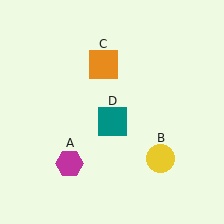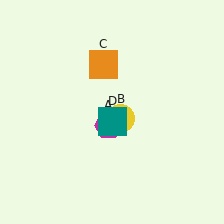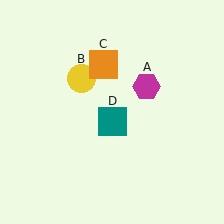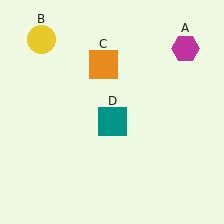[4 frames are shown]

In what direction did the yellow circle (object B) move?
The yellow circle (object B) moved up and to the left.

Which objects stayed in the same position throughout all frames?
Orange square (object C) and teal square (object D) remained stationary.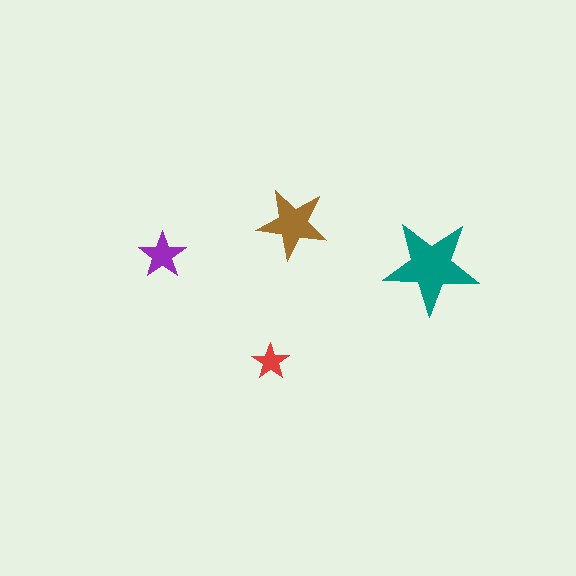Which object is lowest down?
The red star is bottommost.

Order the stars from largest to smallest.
the teal one, the brown one, the purple one, the red one.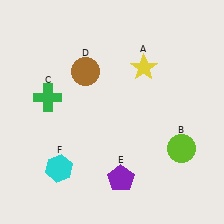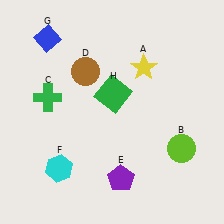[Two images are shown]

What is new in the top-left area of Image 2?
A blue diamond (G) was added in the top-left area of Image 2.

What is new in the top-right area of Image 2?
A green square (H) was added in the top-right area of Image 2.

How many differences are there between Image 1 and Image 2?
There are 2 differences between the two images.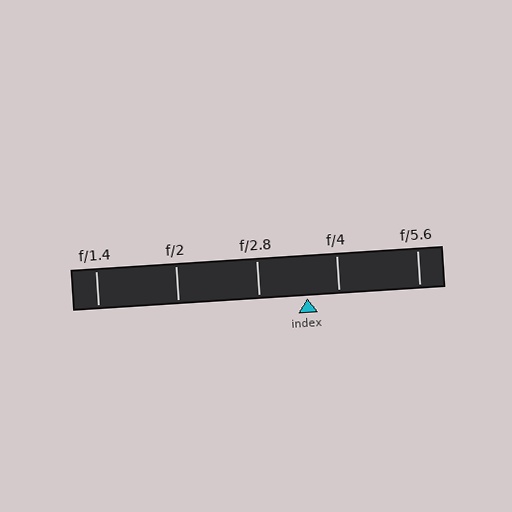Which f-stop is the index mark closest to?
The index mark is closest to f/4.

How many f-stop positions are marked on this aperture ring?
There are 5 f-stop positions marked.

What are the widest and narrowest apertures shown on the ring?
The widest aperture shown is f/1.4 and the narrowest is f/5.6.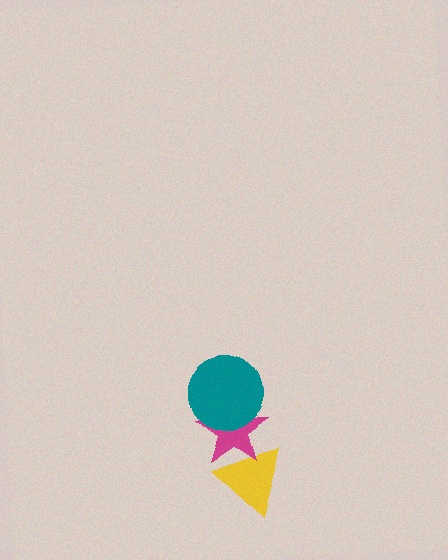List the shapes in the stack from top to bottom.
From top to bottom: the teal circle, the magenta star, the yellow triangle.